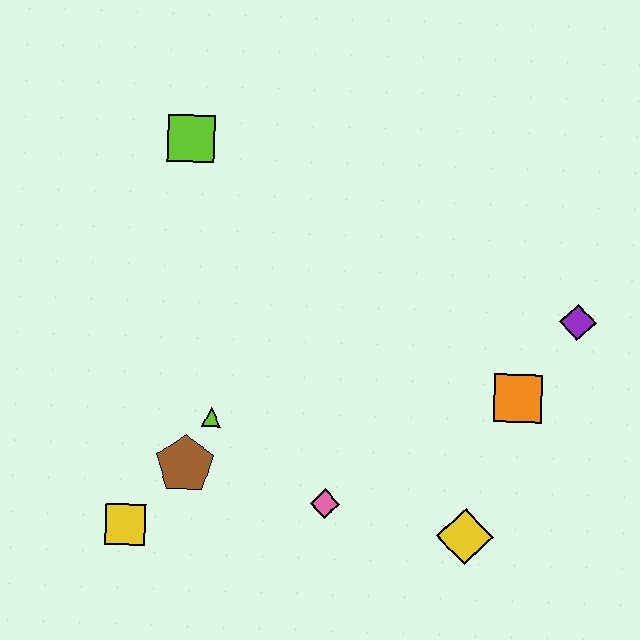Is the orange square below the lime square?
Yes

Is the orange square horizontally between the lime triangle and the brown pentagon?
No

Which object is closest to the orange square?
The purple diamond is closest to the orange square.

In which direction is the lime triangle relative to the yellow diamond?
The lime triangle is to the left of the yellow diamond.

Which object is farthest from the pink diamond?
The lime square is farthest from the pink diamond.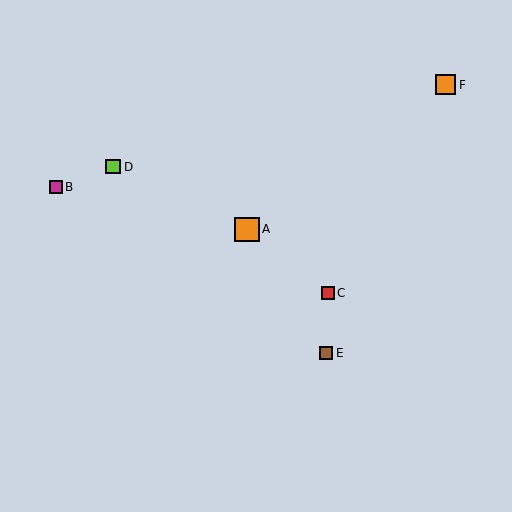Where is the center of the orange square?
The center of the orange square is at (247, 229).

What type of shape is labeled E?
Shape E is a brown square.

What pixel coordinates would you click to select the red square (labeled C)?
Click at (328, 293) to select the red square C.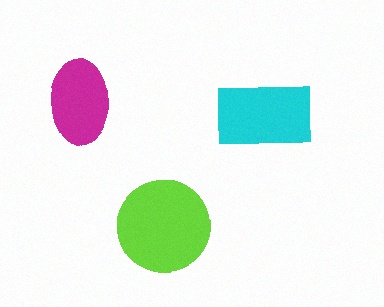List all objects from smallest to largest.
The magenta ellipse, the cyan rectangle, the lime circle.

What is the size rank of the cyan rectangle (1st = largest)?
2nd.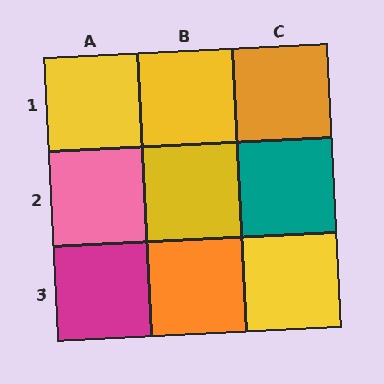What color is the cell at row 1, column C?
Orange.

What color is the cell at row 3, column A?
Magenta.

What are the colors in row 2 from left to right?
Pink, yellow, teal.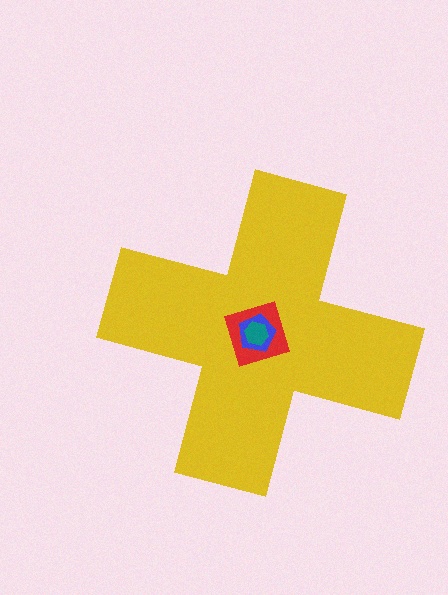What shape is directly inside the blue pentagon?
The teal hexagon.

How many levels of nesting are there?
4.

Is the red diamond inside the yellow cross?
Yes.